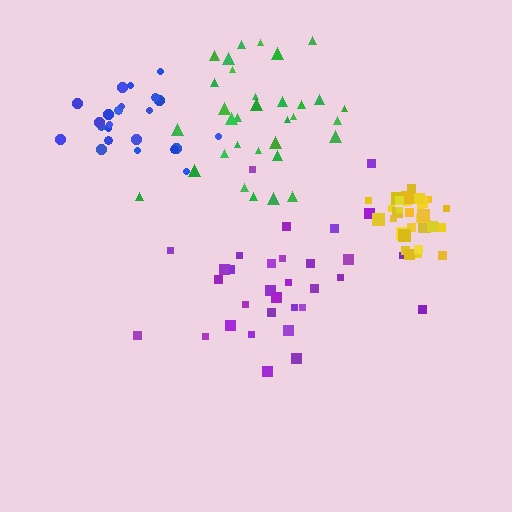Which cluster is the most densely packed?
Yellow.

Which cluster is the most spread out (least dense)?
Purple.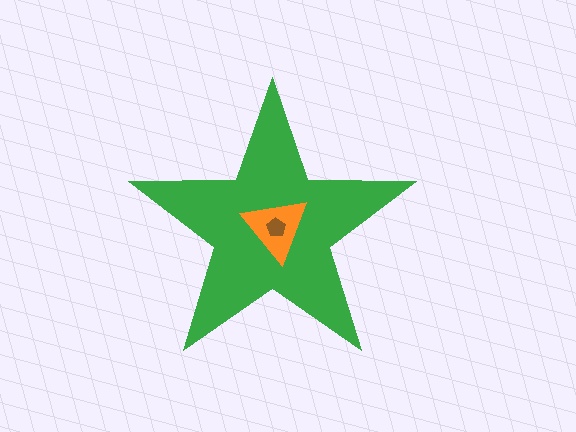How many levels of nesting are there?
3.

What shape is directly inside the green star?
The orange triangle.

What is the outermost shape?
The green star.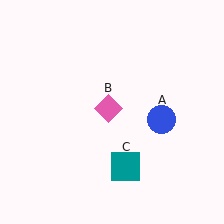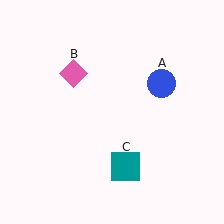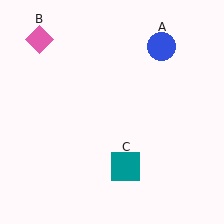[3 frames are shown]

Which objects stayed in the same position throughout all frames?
Teal square (object C) remained stationary.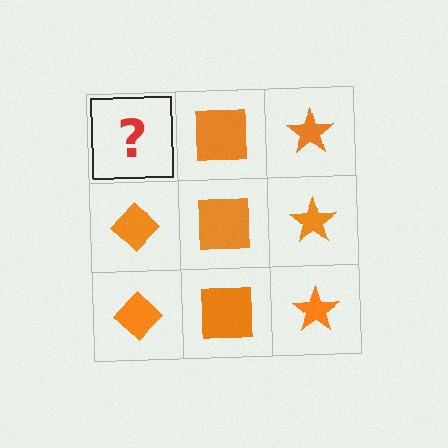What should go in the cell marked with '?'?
The missing cell should contain an orange diamond.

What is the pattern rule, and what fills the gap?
The rule is that each column has a consistent shape. The gap should be filled with an orange diamond.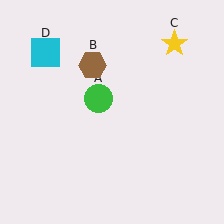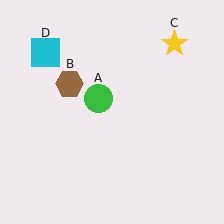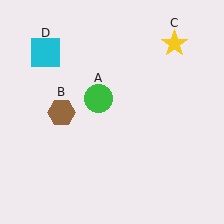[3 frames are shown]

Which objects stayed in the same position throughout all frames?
Green circle (object A) and yellow star (object C) and cyan square (object D) remained stationary.